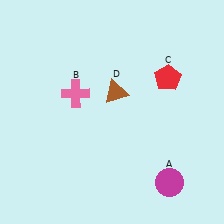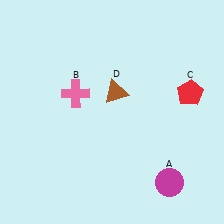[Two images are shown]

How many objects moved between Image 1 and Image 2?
1 object moved between the two images.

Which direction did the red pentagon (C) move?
The red pentagon (C) moved right.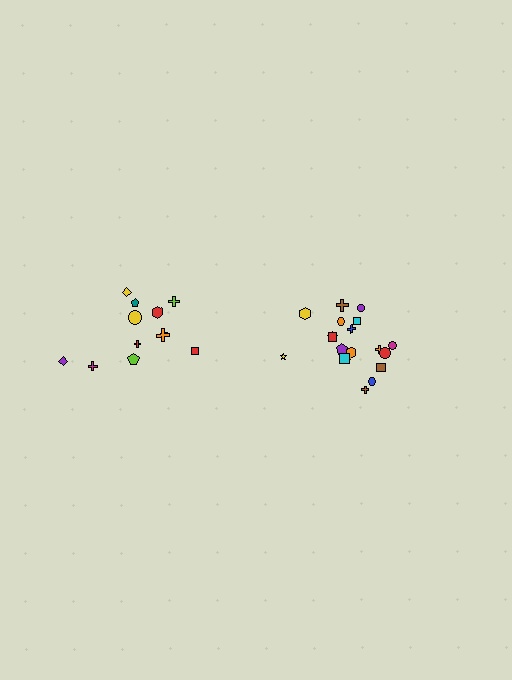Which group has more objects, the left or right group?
The right group.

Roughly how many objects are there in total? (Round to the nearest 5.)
Roughly 30 objects in total.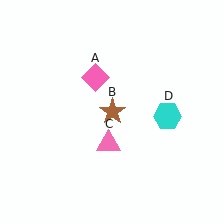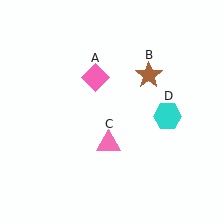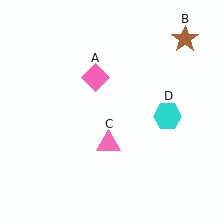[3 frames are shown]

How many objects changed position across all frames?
1 object changed position: brown star (object B).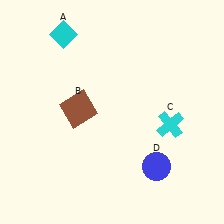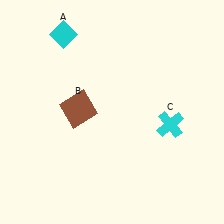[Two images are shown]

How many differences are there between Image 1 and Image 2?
There is 1 difference between the two images.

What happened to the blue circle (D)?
The blue circle (D) was removed in Image 2. It was in the bottom-right area of Image 1.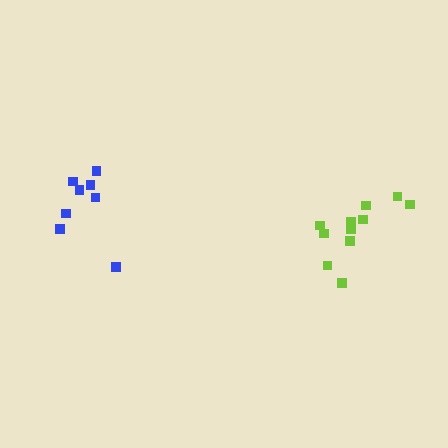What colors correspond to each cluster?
The clusters are colored: lime, blue.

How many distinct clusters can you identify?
There are 2 distinct clusters.